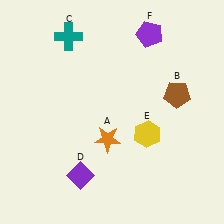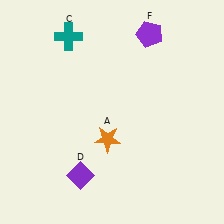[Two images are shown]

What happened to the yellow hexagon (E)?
The yellow hexagon (E) was removed in Image 2. It was in the bottom-right area of Image 1.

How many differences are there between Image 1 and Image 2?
There are 2 differences between the two images.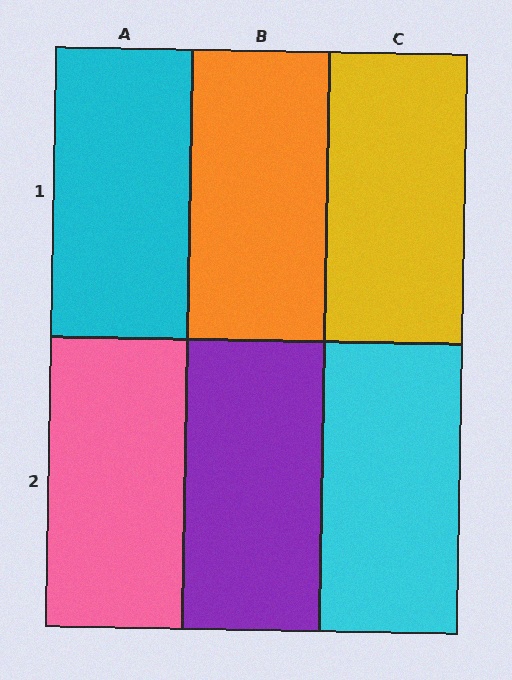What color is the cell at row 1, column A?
Cyan.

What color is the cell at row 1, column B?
Orange.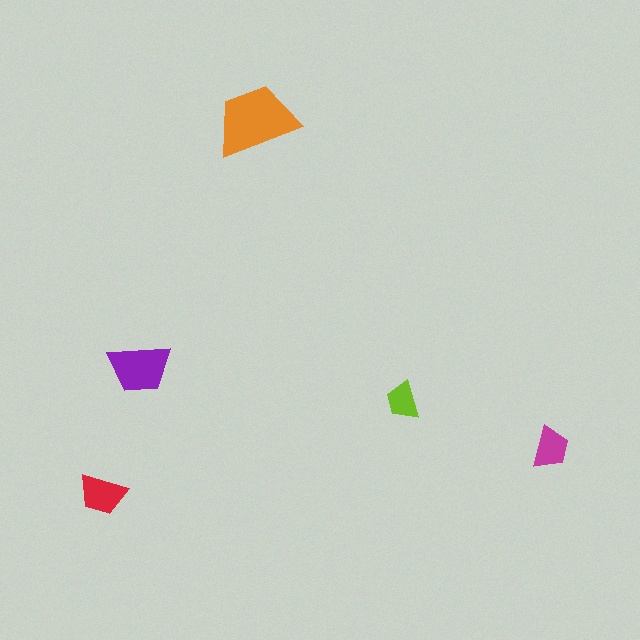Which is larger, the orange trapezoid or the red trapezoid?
The orange one.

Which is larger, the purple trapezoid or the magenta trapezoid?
The purple one.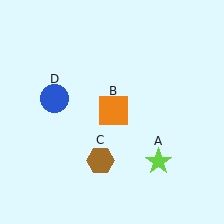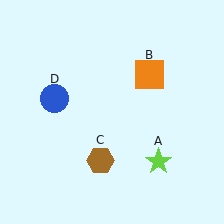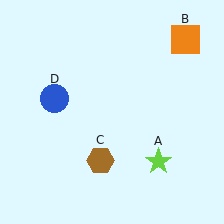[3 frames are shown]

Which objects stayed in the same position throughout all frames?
Lime star (object A) and brown hexagon (object C) and blue circle (object D) remained stationary.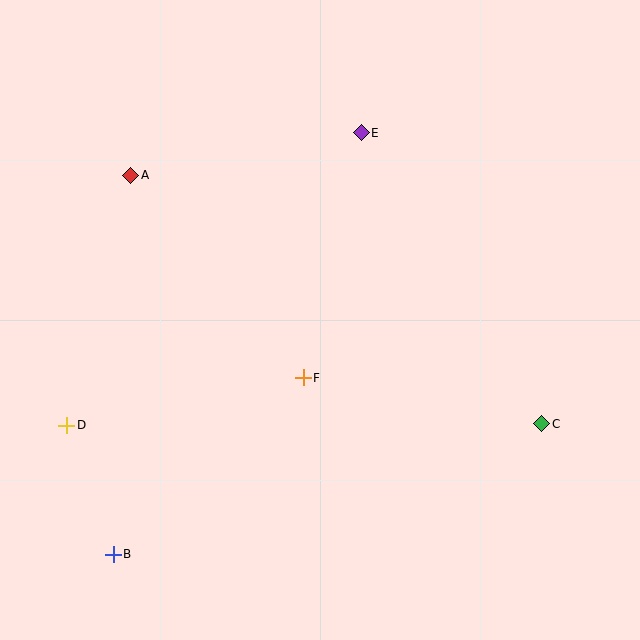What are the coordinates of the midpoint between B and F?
The midpoint between B and F is at (208, 466).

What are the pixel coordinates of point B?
Point B is at (113, 554).